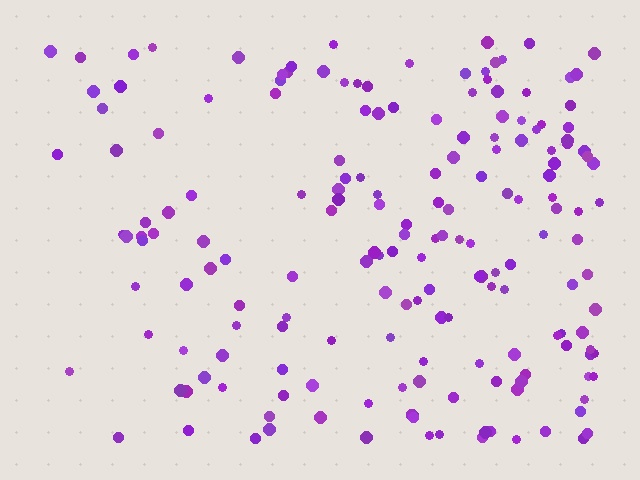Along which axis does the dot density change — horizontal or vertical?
Horizontal.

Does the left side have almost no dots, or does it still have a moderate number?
Still a moderate number, just noticeably fewer than the right.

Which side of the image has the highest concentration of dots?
The right.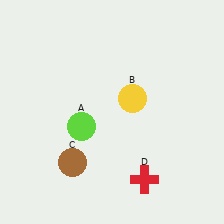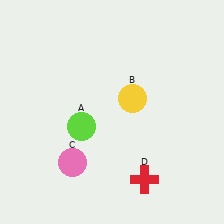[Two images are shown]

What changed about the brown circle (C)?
In Image 1, C is brown. In Image 2, it changed to pink.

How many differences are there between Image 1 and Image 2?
There is 1 difference between the two images.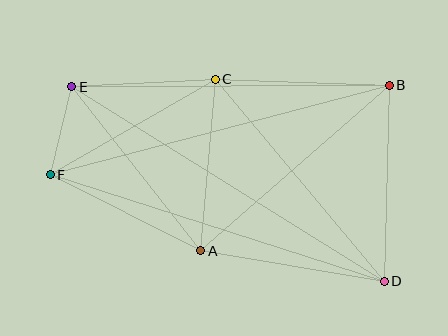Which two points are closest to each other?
Points E and F are closest to each other.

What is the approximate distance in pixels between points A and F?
The distance between A and F is approximately 169 pixels.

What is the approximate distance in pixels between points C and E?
The distance between C and E is approximately 143 pixels.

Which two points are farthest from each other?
Points D and E are farthest from each other.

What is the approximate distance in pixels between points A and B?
The distance between A and B is approximately 251 pixels.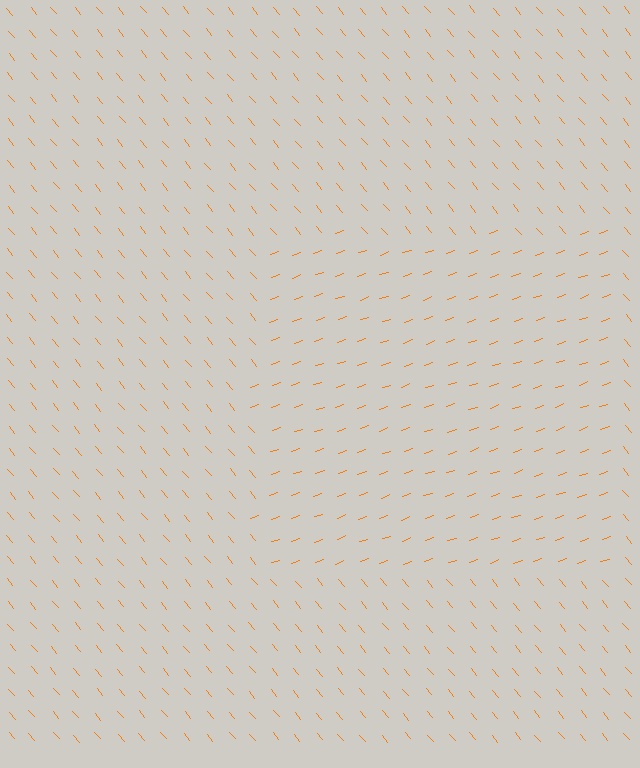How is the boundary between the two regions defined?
The boundary is defined purely by a change in line orientation (approximately 70 degrees difference). All lines are the same color and thickness.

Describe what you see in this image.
The image is filled with small orange line segments. A rectangle region in the image has lines oriented differently from the surrounding lines, creating a visible texture boundary.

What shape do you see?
I see a rectangle.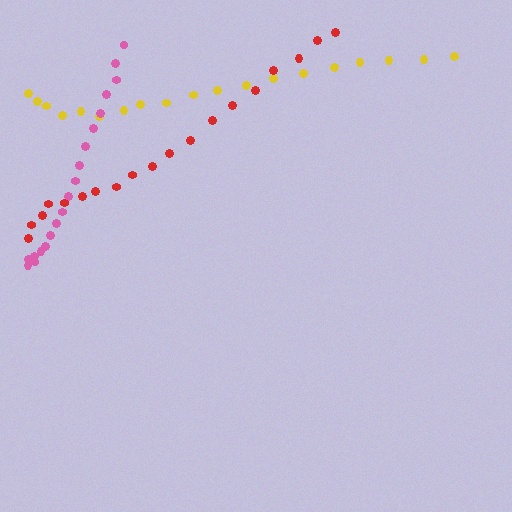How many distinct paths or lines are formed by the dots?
There are 3 distinct paths.